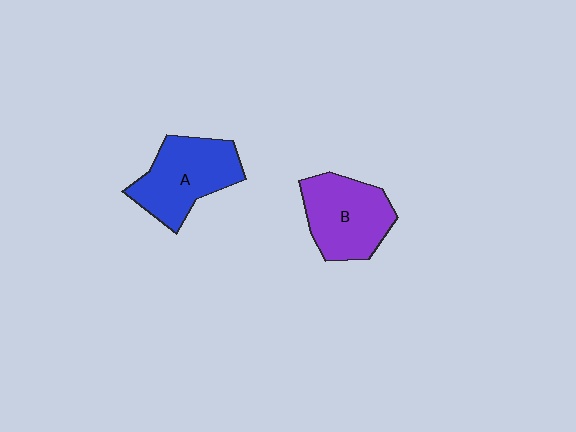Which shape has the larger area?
Shape A (blue).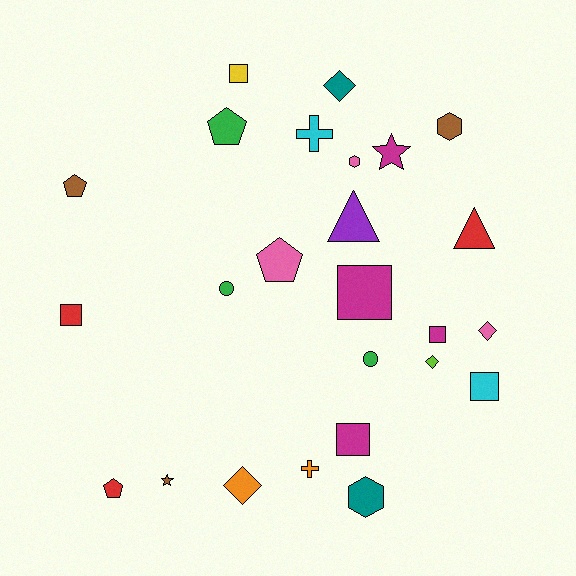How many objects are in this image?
There are 25 objects.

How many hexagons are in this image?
There are 3 hexagons.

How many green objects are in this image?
There are 3 green objects.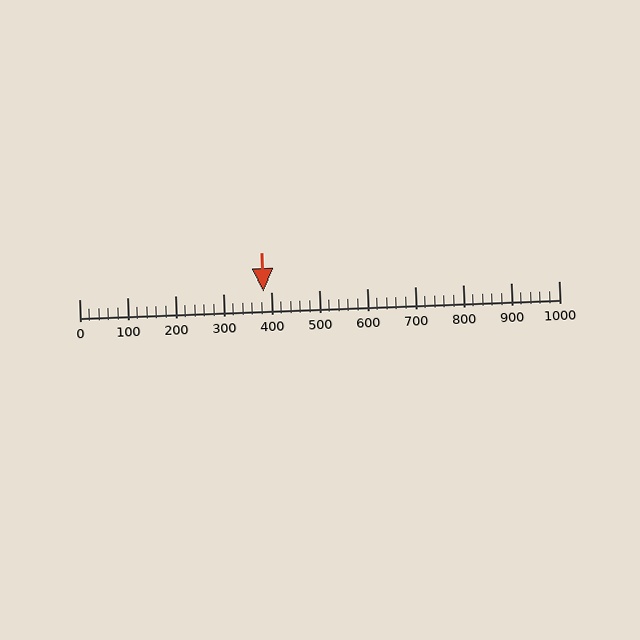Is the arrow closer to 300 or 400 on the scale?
The arrow is closer to 400.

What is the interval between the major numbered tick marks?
The major tick marks are spaced 100 units apart.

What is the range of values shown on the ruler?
The ruler shows values from 0 to 1000.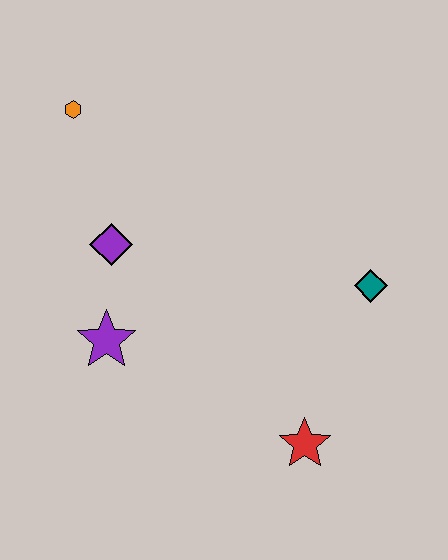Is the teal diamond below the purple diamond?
Yes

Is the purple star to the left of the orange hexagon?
No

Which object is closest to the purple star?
The purple diamond is closest to the purple star.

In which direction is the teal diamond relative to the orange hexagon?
The teal diamond is to the right of the orange hexagon.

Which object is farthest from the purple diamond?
The red star is farthest from the purple diamond.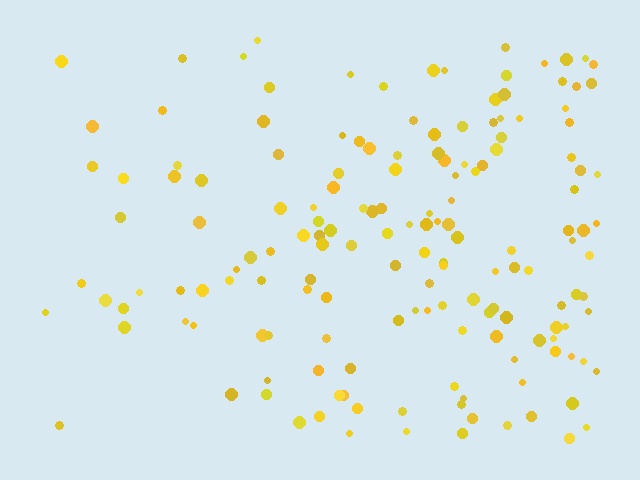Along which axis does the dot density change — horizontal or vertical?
Horizontal.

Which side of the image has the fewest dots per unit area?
The left.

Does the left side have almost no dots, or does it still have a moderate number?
Still a moderate number, just noticeably fewer than the right.